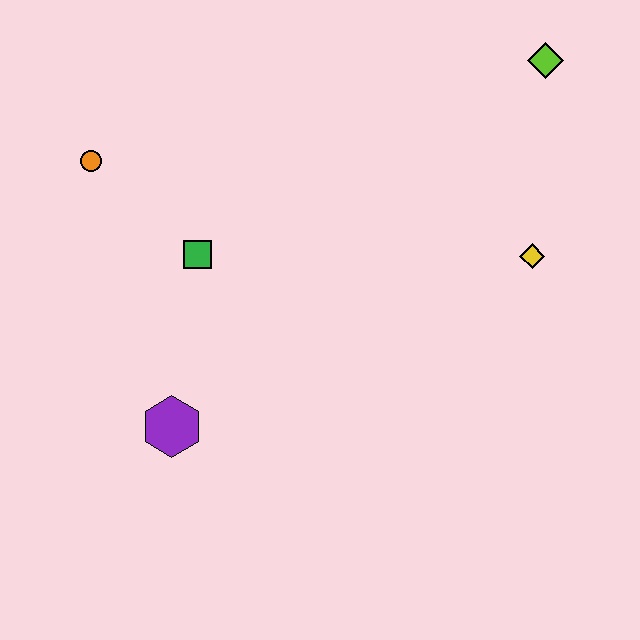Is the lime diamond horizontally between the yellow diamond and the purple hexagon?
No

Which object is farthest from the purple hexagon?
The lime diamond is farthest from the purple hexagon.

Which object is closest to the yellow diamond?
The lime diamond is closest to the yellow diamond.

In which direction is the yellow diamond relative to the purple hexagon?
The yellow diamond is to the right of the purple hexagon.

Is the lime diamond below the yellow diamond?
No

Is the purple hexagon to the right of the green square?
No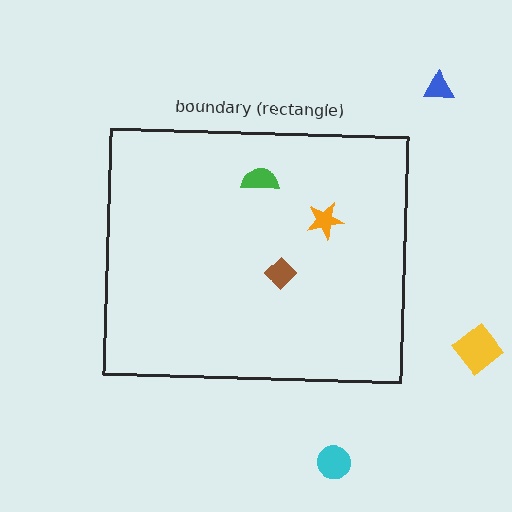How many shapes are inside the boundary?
3 inside, 3 outside.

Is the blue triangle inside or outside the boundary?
Outside.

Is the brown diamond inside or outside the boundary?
Inside.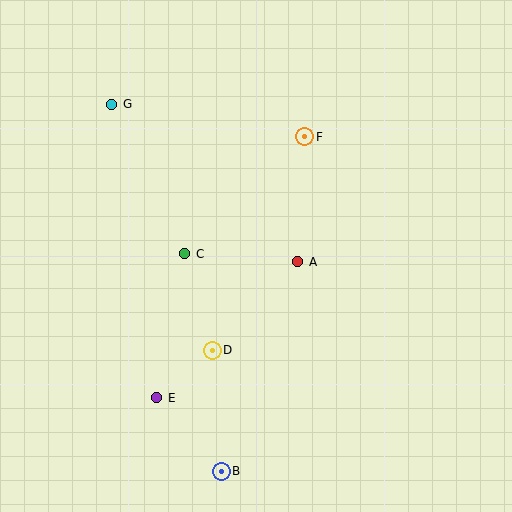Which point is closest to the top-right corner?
Point F is closest to the top-right corner.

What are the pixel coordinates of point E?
Point E is at (157, 398).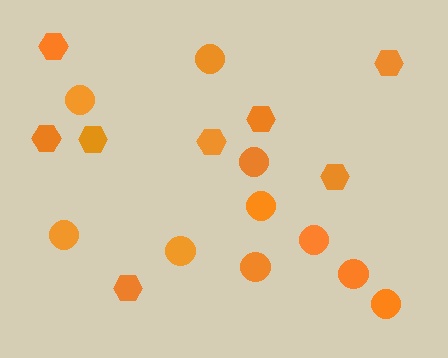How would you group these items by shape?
There are 2 groups: one group of circles (10) and one group of hexagons (8).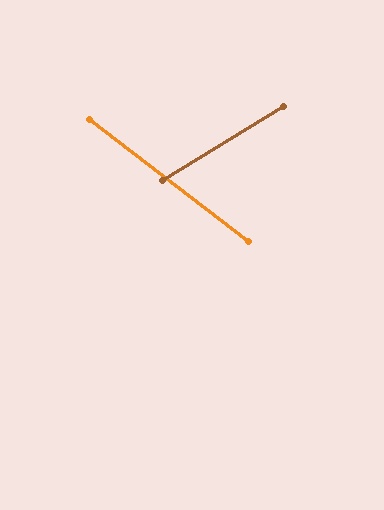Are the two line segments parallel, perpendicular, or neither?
Neither parallel nor perpendicular — they differ by about 69°.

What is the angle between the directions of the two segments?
Approximately 69 degrees.